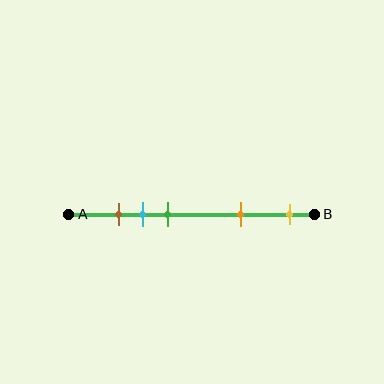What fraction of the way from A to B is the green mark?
The green mark is approximately 40% (0.4) of the way from A to B.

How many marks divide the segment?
There are 5 marks dividing the segment.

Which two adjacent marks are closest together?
The brown and cyan marks are the closest adjacent pair.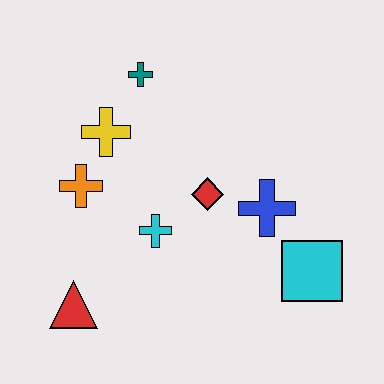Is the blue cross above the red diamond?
No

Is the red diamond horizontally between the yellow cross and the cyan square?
Yes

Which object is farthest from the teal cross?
The cyan square is farthest from the teal cross.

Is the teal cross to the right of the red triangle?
Yes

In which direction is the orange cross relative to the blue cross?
The orange cross is to the left of the blue cross.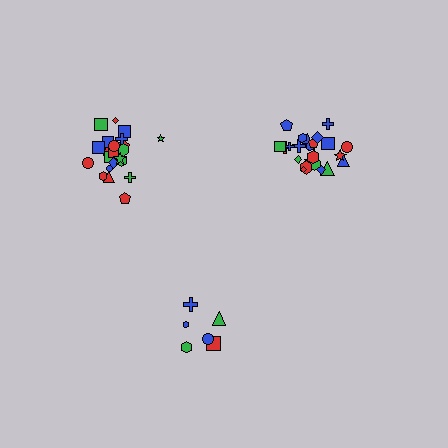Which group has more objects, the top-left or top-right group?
The top-right group.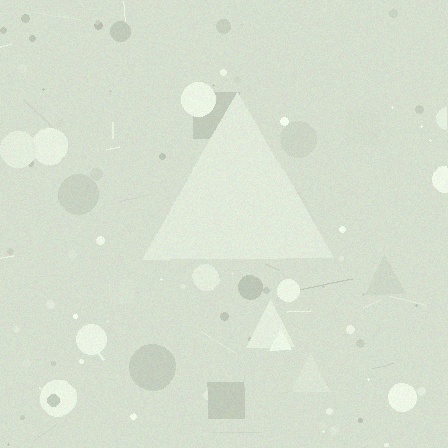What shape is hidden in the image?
A triangle is hidden in the image.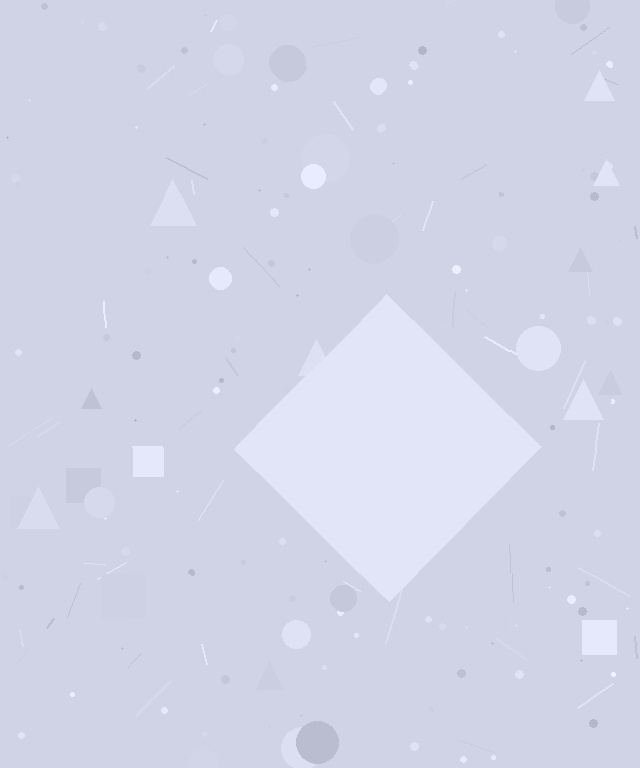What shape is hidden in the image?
A diamond is hidden in the image.